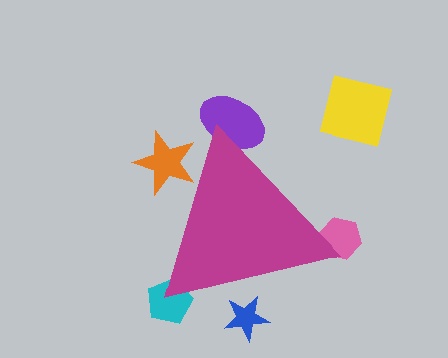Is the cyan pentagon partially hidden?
Yes, the cyan pentagon is partially hidden behind the magenta triangle.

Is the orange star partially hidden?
Yes, the orange star is partially hidden behind the magenta triangle.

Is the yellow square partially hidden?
No, the yellow square is fully visible.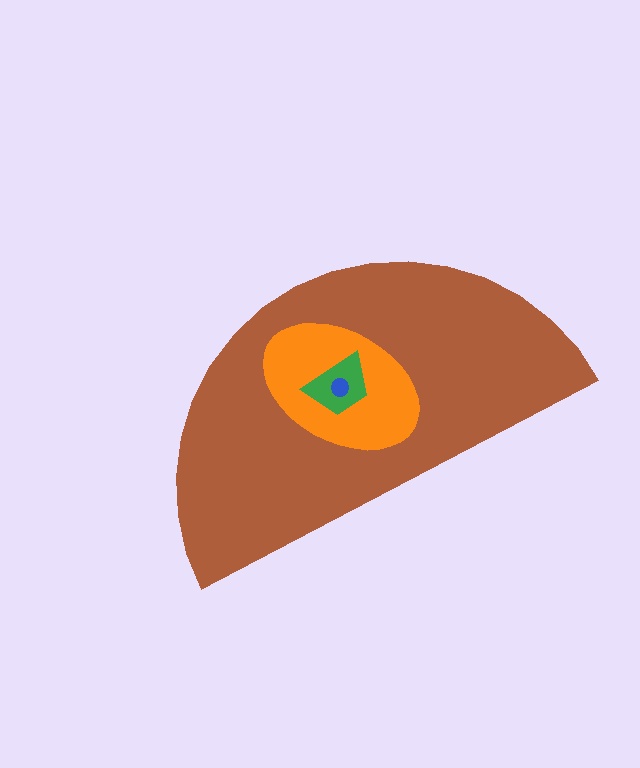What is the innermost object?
The blue circle.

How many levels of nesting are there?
4.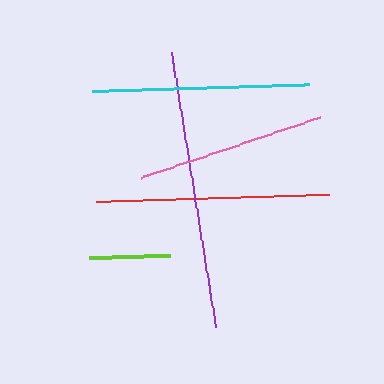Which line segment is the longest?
The purple line is the longest at approximately 280 pixels.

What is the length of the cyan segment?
The cyan segment is approximately 216 pixels long.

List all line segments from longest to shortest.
From longest to shortest: purple, red, cyan, pink, lime.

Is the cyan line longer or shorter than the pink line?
The cyan line is longer than the pink line.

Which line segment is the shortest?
The lime line is the shortest at approximately 82 pixels.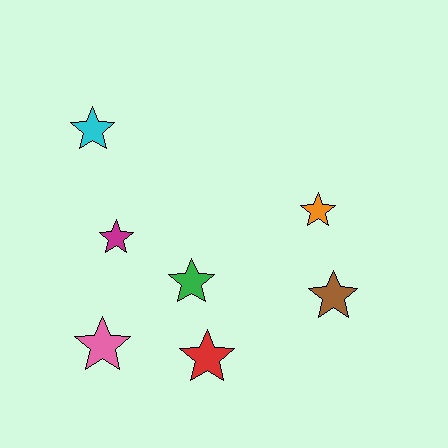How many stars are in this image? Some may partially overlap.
There are 7 stars.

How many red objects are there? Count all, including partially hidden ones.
There is 1 red object.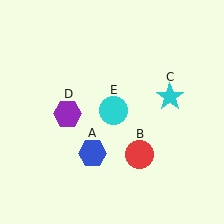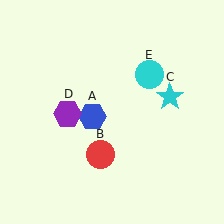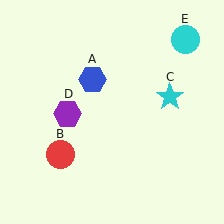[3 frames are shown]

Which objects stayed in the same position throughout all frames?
Cyan star (object C) and purple hexagon (object D) remained stationary.